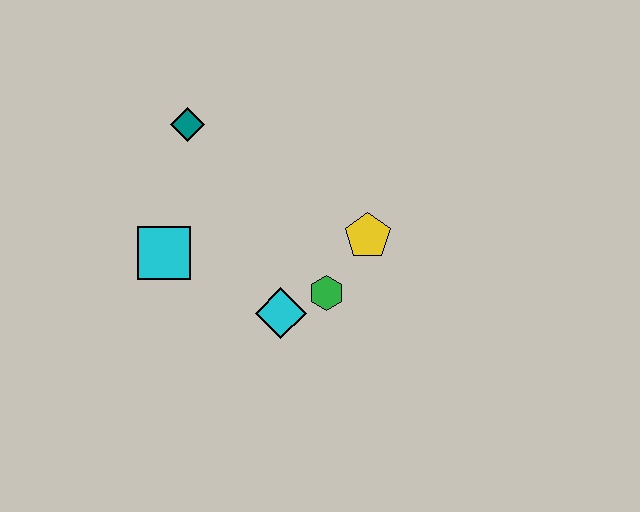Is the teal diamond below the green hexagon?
No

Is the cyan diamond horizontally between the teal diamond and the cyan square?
No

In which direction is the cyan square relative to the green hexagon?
The cyan square is to the left of the green hexagon.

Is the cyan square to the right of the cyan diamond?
No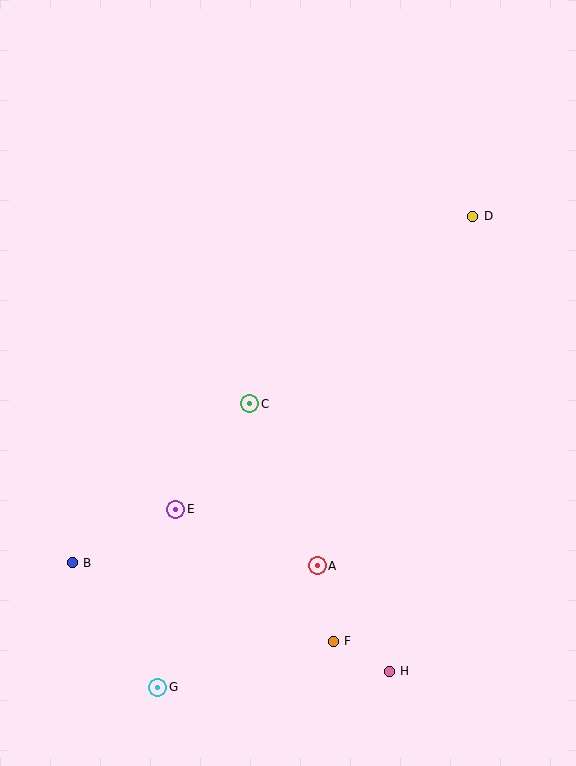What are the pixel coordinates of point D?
Point D is at (473, 216).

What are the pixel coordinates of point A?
Point A is at (317, 566).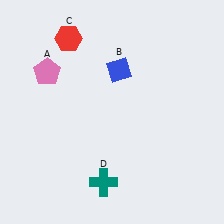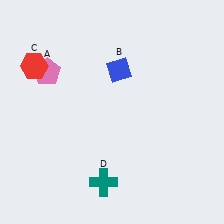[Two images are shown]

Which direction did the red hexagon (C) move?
The red hexagon (C) moved left.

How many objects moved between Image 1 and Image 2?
1 object moved between the two images.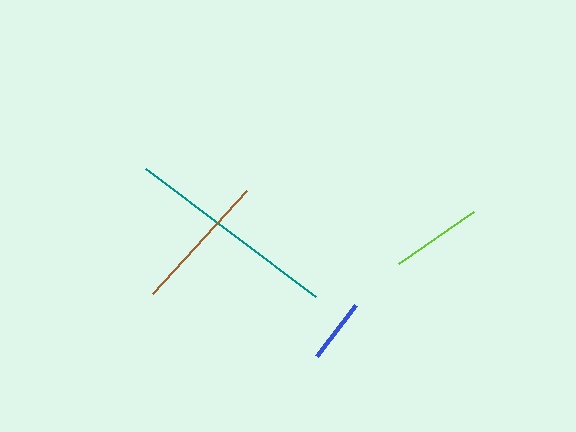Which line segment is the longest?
The teal line is the longest at approximately 213 pixels.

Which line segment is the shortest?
The blue line is the shortest at approximately 64 pixels.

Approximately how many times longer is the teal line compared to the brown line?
The teal line is approximately 1.5 times the length of the brown line.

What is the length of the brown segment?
The brown segment is approximately 140 pixels long.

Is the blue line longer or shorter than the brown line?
The brown line is longer than the blue line.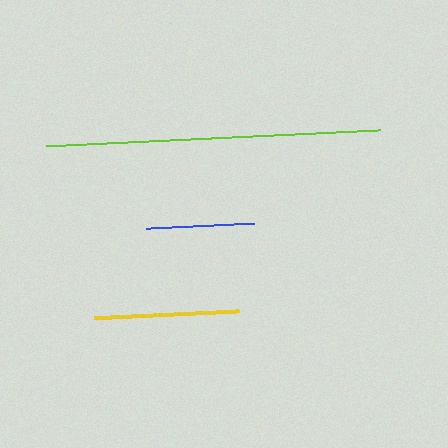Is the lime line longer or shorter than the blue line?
The lime line is longer than the blue line.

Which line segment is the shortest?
The blue line is the shortest at approximately 108 pixels.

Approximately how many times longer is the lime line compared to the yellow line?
The lime line is approximately 2.3 times the length of the yellow line.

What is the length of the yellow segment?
The yellow segment is approximately 146 pixels long.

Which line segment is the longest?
The lime line is the longest at approximately 334 pixels.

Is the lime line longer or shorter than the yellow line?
The lime line is longer than the yellow line.